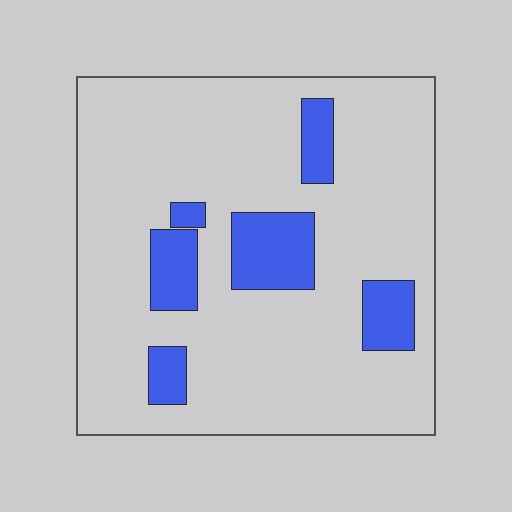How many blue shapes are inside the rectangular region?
6.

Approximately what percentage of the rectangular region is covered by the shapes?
Approximately 15%.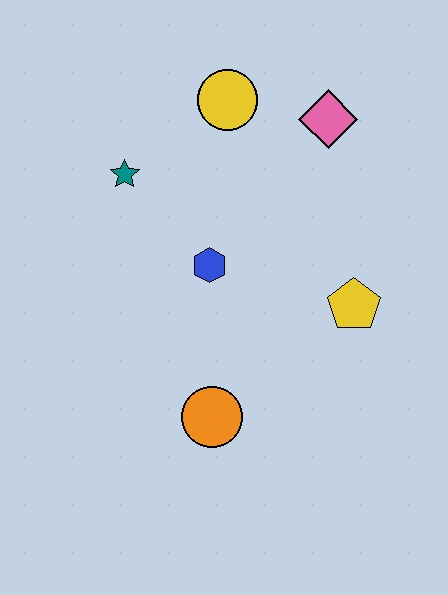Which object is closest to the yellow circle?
The pink diamond is closest to the yellow circle.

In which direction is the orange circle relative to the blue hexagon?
The orange circle is below the blue hexagon.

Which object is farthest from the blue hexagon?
The pink diamond is farthest from the blue hexagon.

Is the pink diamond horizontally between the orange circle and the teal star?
No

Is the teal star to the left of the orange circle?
Yes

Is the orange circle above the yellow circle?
No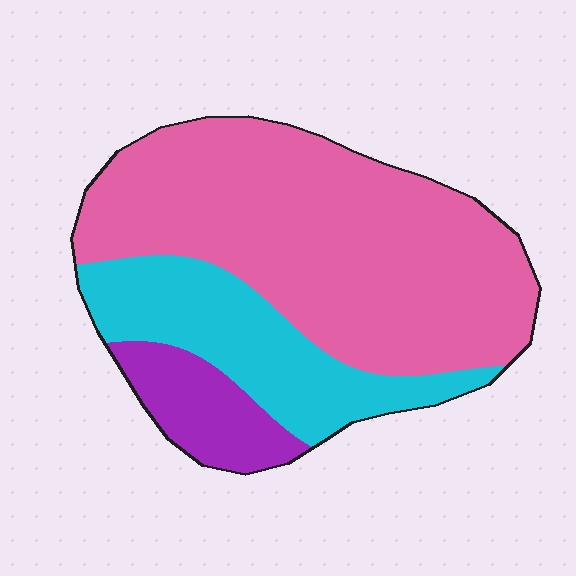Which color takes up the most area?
Pink, at roughly 65%.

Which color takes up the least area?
Purple, at roughly 10%.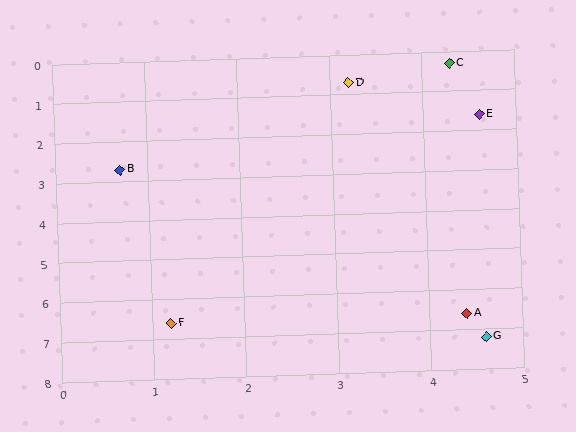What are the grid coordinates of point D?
Point D is at approximately (3.2, 0.7).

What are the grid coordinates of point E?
Point E is at approximately (4.6, 1.6).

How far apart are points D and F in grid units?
Points D and F are about 6.2 grid units apart.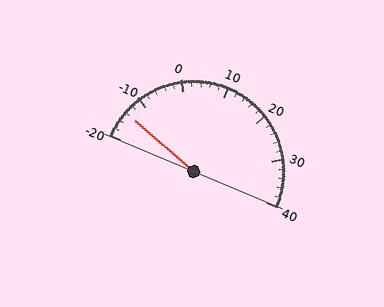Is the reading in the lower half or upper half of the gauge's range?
The reading is in the lower half of the range (-20 to 40).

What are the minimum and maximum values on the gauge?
The gauge ranges from -20 to 40.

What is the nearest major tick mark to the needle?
The nearest major tick mark is -10.